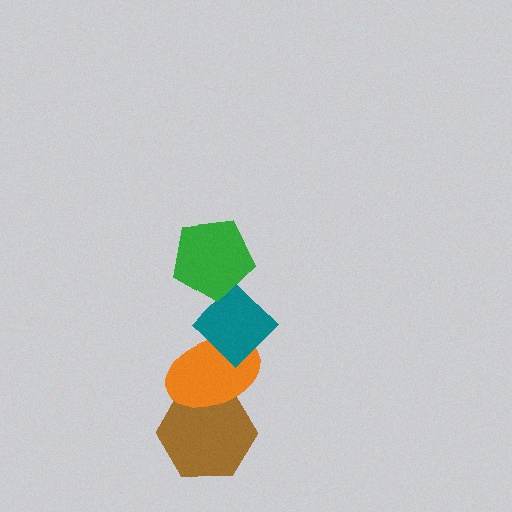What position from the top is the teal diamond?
The teal diamond is 2nd from the top.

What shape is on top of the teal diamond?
The green pentagon is on top of the teal diamond.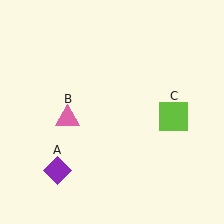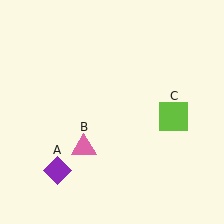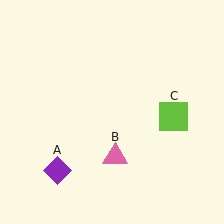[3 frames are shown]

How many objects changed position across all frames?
1 object changed position: pink triangle (object B).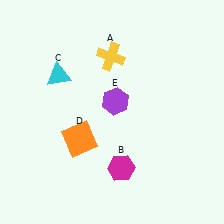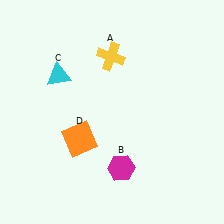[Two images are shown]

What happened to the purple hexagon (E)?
The purple hexagon (E) was removed in Image 2. It was in the top-right area of Image 1.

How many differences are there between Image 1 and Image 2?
There is 1 difference between the two images.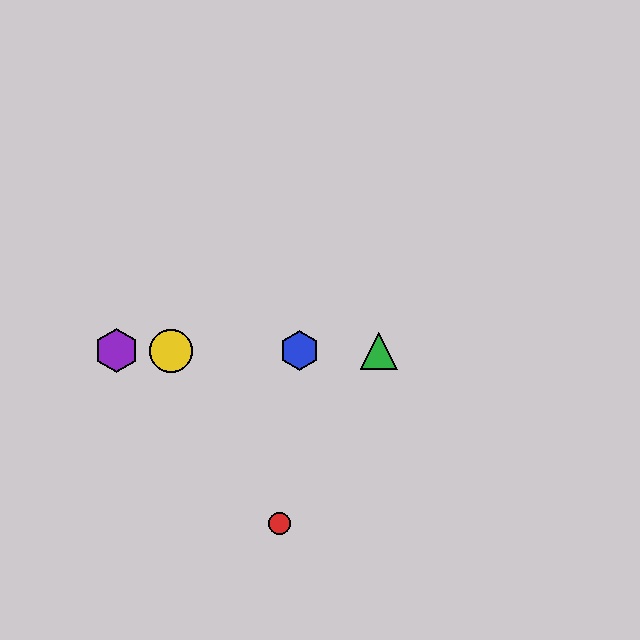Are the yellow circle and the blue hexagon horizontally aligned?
Yes, both are at y≈351.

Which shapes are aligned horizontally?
The blue hexagon, the green triangle, the yellow circle, the purple hexagon are aligned horizontally.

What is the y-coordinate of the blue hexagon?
The blue hexagon is at y≈351.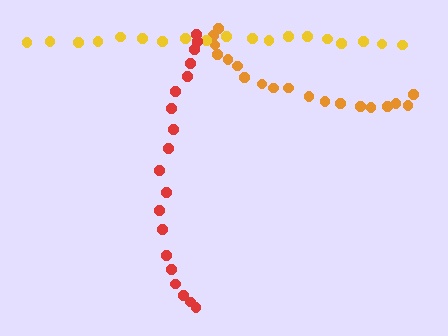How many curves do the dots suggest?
There are 3 distinct paths.